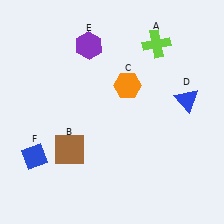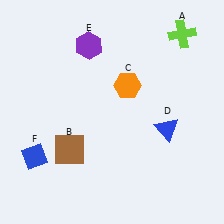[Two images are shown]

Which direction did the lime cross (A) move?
The lime cross (A) moved right.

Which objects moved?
The objects that moved are: the lime cross (A), the blue triangle (D).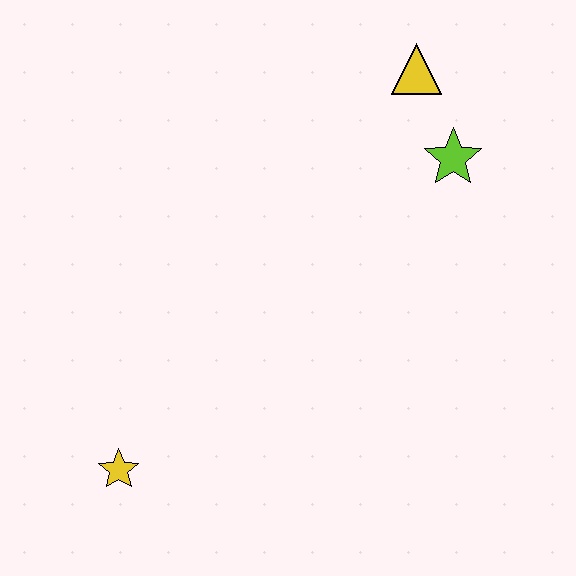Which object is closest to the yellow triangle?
The lime star is closest to the yellow triangle.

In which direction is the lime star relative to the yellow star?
The lime star is to the right of the yellow star.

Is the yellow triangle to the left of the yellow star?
No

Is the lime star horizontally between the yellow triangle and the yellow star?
No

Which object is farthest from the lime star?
The yellow star is farthest from the lime star.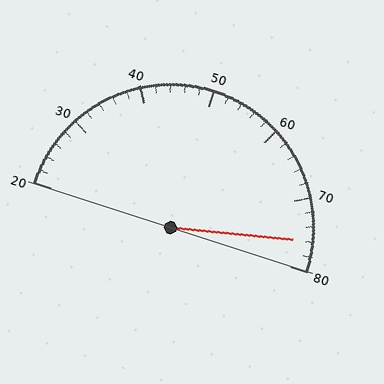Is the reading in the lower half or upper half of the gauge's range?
The reading is in the upper half of the range (20 to 80).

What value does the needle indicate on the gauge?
The needle indicates approximately 76.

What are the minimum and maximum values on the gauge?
The gauge ranges from 20 to 80.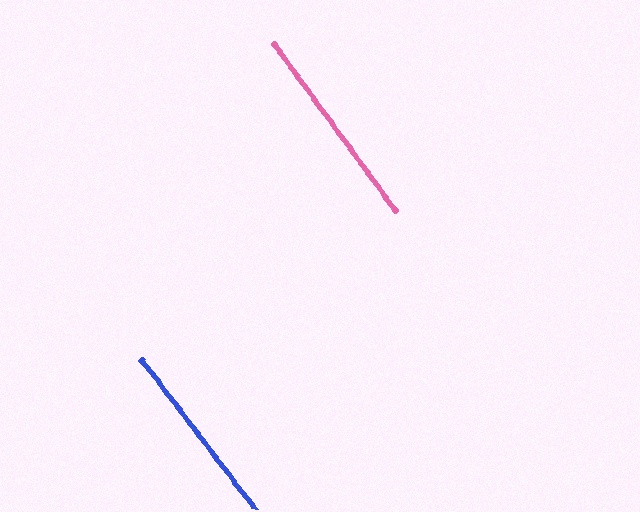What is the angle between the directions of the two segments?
Approximately 1 degree.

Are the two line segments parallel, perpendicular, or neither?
Parallel — their directions differ by only 0.7°.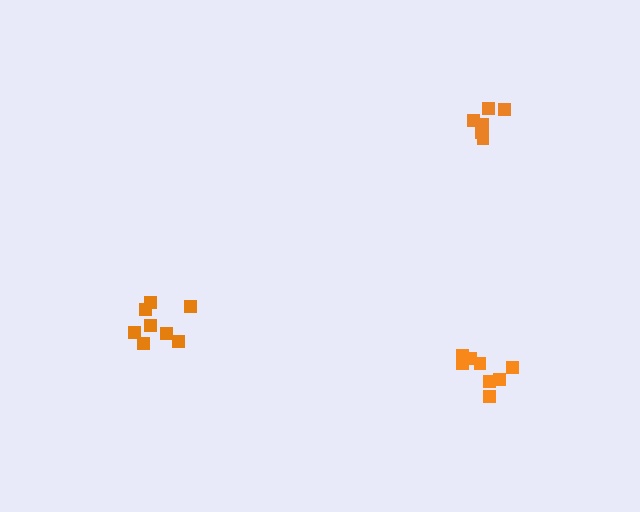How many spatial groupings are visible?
There are 3 spatial groupings.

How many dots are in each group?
Group 1: 7 dots, Group 2: 8 dots, Group 3: 8 dots (23 total).